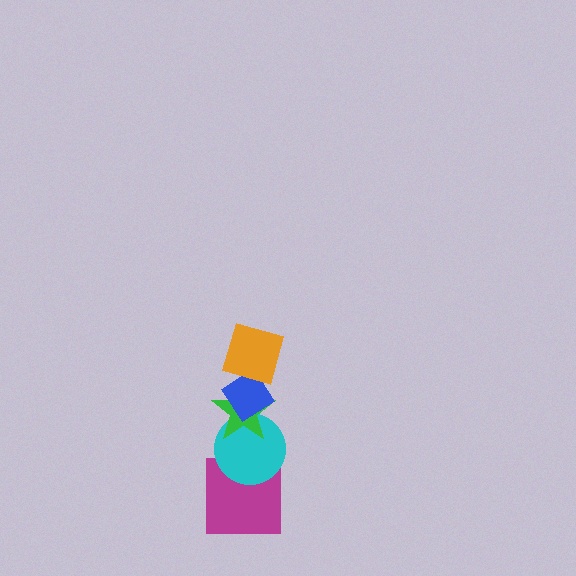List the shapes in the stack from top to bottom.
From top to bottom: the orange square, the blue diamond, the green star, the cyan circle, the magenta square.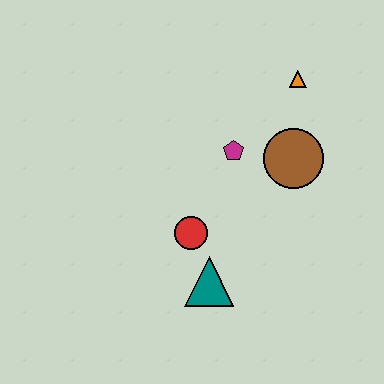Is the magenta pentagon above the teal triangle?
Yes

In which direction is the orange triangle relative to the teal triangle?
The orange triangle is above the teal triangle.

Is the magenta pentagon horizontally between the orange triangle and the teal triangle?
Yes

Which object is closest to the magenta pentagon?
The brown circle is closest to the magenta pentagon.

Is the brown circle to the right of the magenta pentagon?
Yes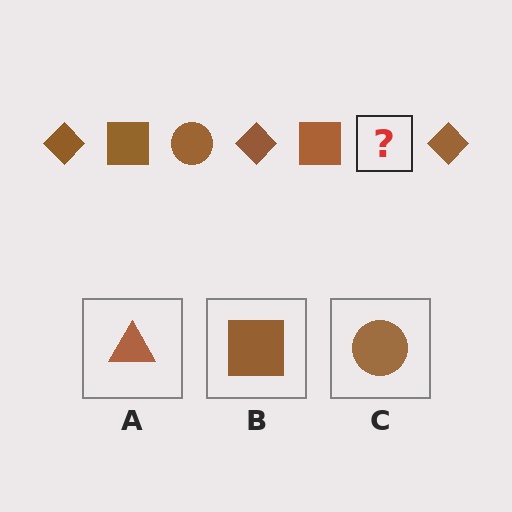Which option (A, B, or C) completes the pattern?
C.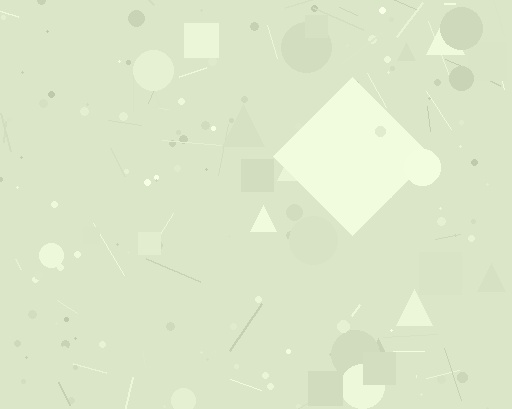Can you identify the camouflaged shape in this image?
The camouflaged shape is a diamond.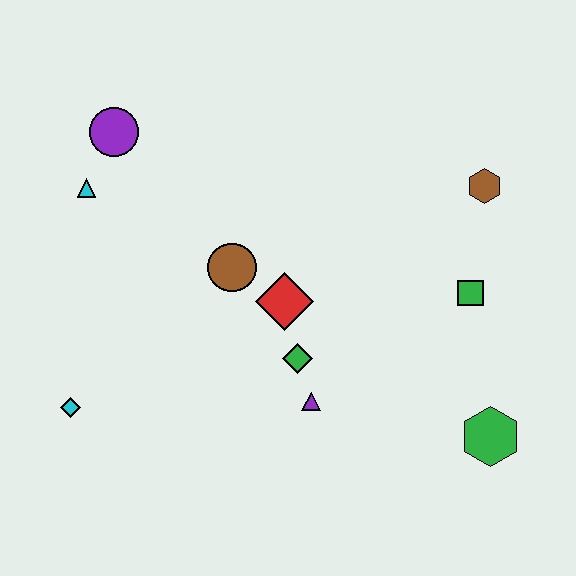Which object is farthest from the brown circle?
The green hexagon is farthest from the brown circle.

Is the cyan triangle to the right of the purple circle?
No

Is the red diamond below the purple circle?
Yes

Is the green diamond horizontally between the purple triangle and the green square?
No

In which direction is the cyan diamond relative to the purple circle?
The cyan diamond is below the purple circle.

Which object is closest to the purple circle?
The cyan triangle is closest to the purple circle.